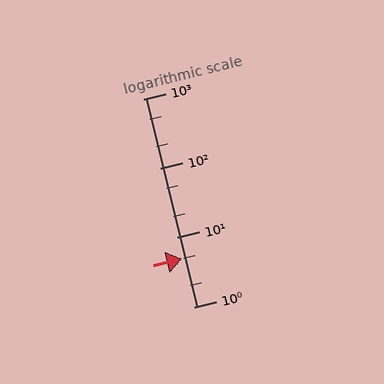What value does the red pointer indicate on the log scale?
The pointer indicates approximately 4.9.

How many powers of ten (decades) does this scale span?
The scale spans 3 decades, from 1 to 1000.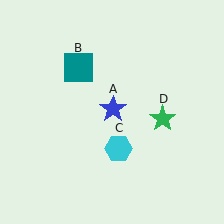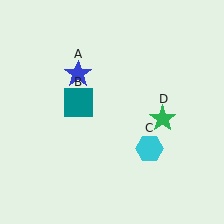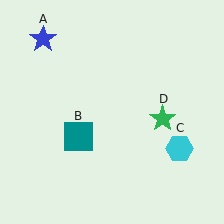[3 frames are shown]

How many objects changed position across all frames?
3 objects changed position: blue star (object A), teal square (object B), cyan hexagon (object C).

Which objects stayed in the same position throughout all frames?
Green star (object D) remained stationary.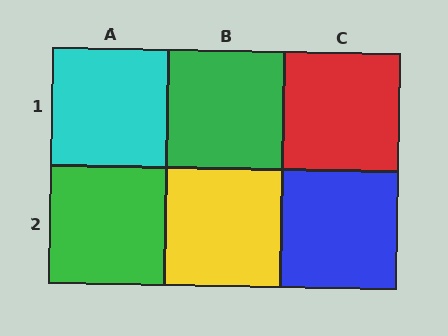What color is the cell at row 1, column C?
Red.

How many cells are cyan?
1 cell is cyan.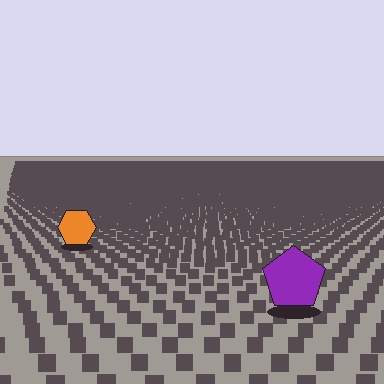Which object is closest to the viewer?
The purple pentagon is closest. The texture marks near it are larger and more spread out.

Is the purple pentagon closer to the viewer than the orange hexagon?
Yes. The purple pentagon is closer — you can tell from the texture gradient: the ground texture is coarser near it.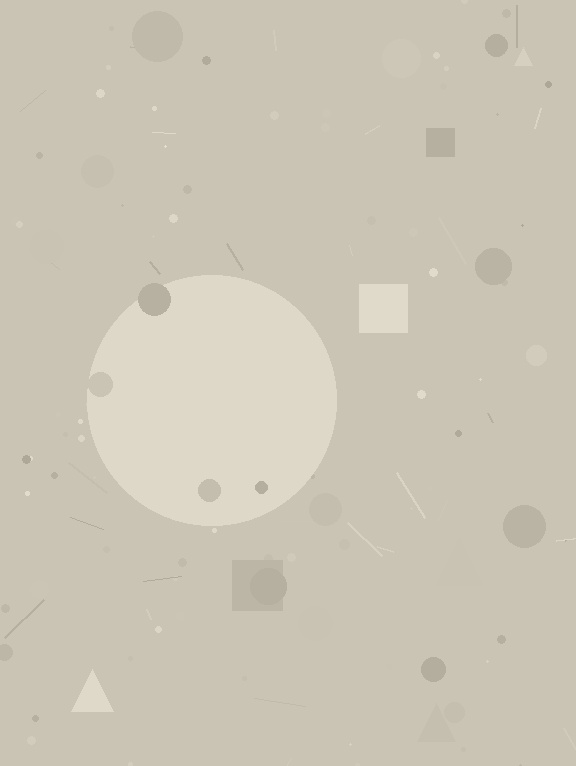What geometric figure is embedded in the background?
A circle is embedded in the background.